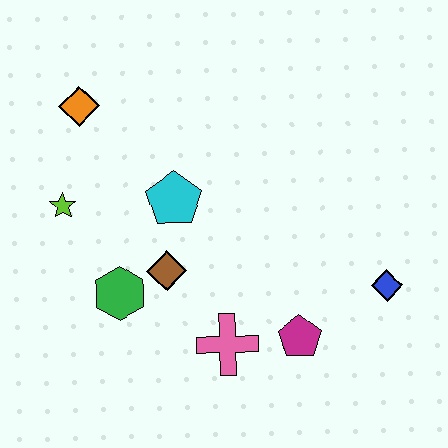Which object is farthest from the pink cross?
The orange diamond is farthest from the pink cross.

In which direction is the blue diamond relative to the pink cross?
The blue diamond is to the right of the pink cross.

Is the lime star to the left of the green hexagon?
Yes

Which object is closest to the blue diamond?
The magenta pentagon is closest to the blue diamond.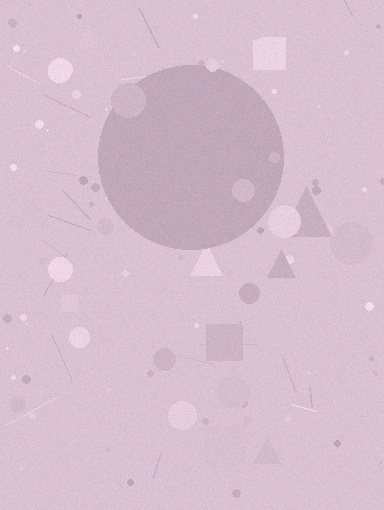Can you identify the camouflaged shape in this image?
The camouflaged shape is a circle.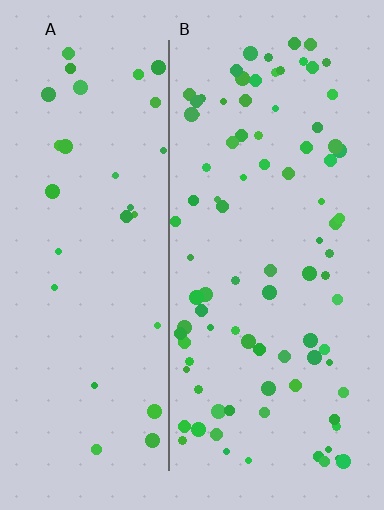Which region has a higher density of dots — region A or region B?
B (the right).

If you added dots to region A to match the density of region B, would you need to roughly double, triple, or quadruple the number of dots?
Approximately triple.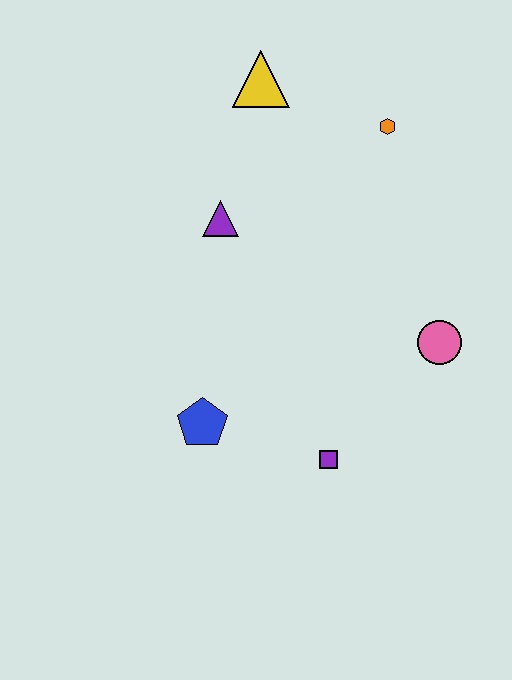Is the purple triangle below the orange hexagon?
Yes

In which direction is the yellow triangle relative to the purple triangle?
The yellow triangle is above the purple triangle.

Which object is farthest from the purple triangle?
The purple square is farthest from the purple triangle.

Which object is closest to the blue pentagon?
The purple square is closest to the blue pentagon.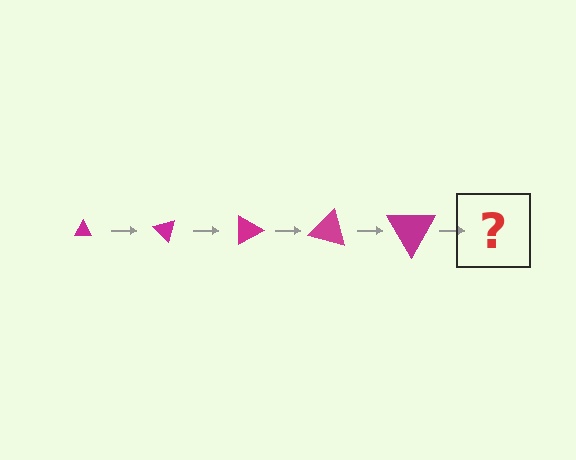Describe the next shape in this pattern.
It should be a triangle, larger than the previous one and rotated 225 degrees from the start.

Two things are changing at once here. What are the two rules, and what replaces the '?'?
The two rules are that the triangle grows larger each step and it rotates 45 degrees each step. The '?' should be a triangle, larger than the previous one and rotated 225 degrees from the start.